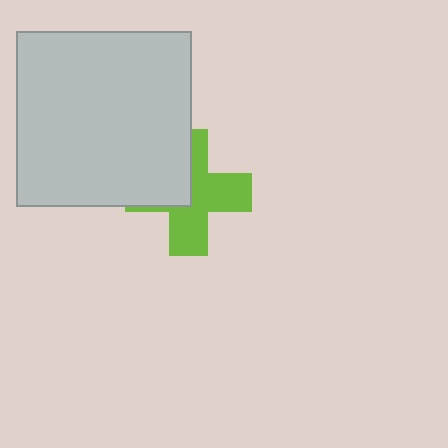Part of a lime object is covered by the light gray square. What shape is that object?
It is a cross.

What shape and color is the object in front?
The object in front is a light gray square.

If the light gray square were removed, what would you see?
You would see the complete lime cross.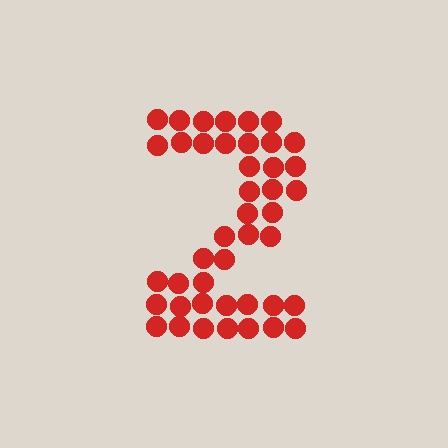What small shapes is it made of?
It is made of small circles.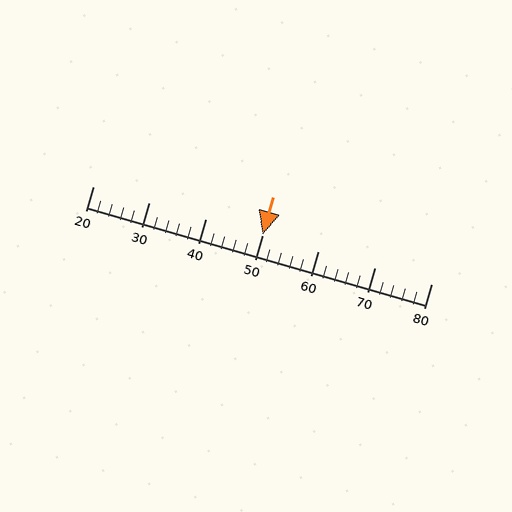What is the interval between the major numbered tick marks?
The major tick marks are spaced 10 units apart.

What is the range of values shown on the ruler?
The ruler shows values from 20 to 80.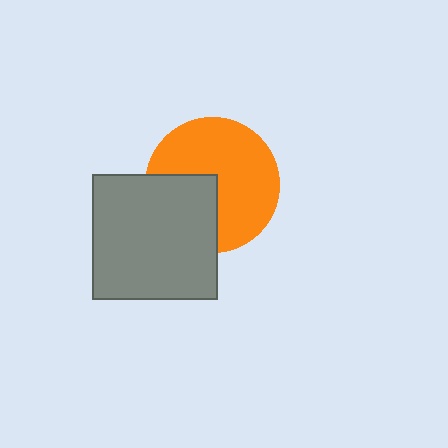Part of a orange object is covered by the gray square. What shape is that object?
It is a circle.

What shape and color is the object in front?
The object in front is a gray square.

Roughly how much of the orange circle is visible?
Most of it is visible (roughly 67%).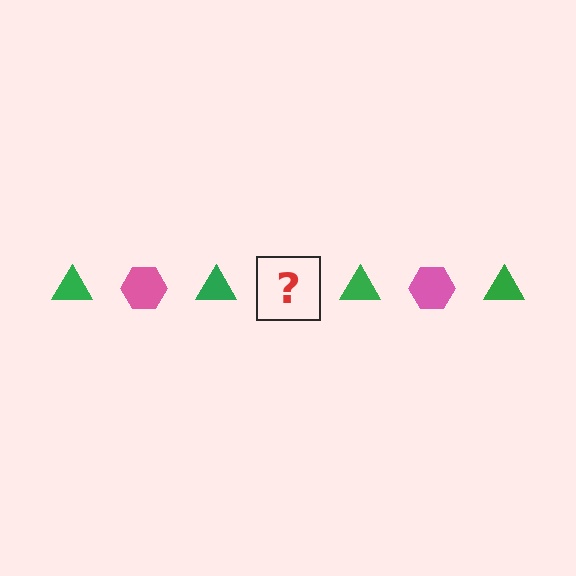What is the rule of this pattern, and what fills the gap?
The rule is that the pattern alternates between green triangle and pink hexagon. The gap should be filled with a pink hexagon.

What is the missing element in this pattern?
The missing element is a pink hexagon.